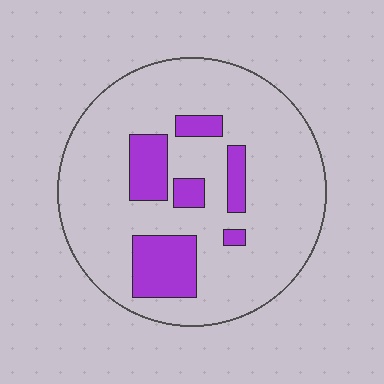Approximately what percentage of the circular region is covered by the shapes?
Approximately 20%.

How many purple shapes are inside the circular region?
6.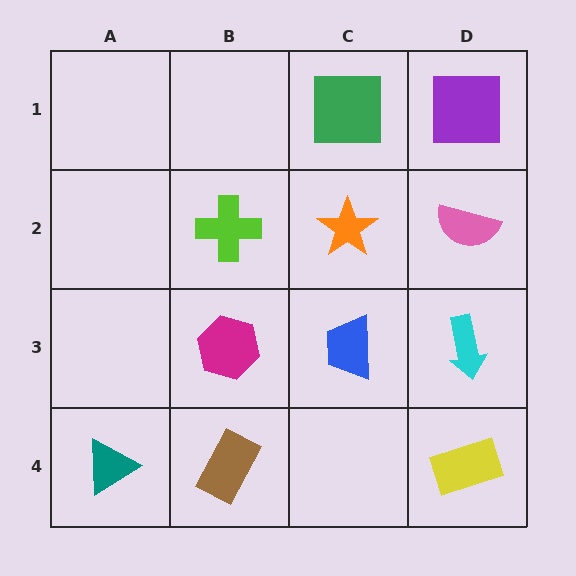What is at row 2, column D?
A pink semicircle.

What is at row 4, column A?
A teal triangle.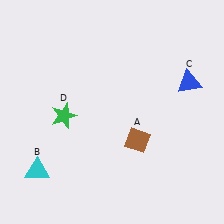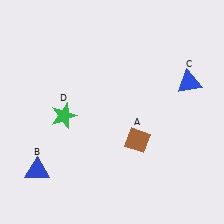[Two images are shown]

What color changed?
The triangle (B) changed from cyan in Image 1 to blue in Image 2.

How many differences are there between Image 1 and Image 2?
There is 1 difference between the two images.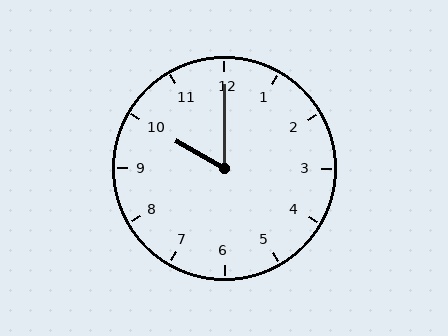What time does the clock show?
10:00.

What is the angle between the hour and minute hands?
Approximately 60 degrees.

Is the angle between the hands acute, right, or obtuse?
It is acute.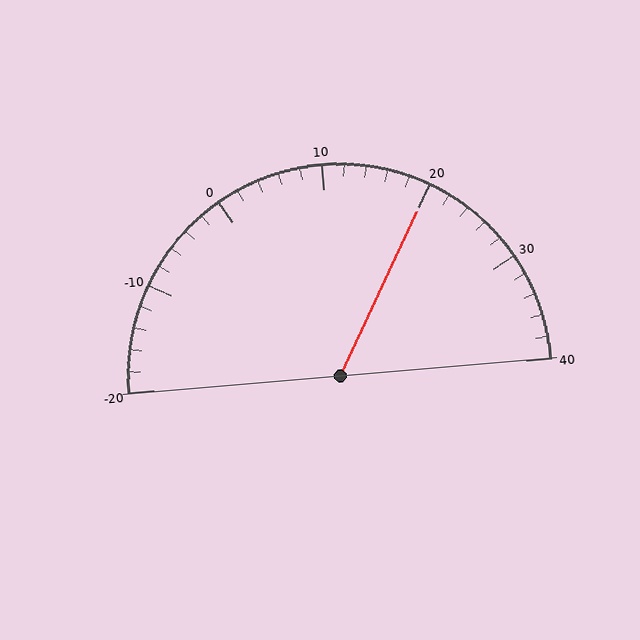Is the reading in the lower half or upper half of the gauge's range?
The reading is in the upper half of the range (-20 to 40).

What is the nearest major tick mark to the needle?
The nearest major tick mark is 20.